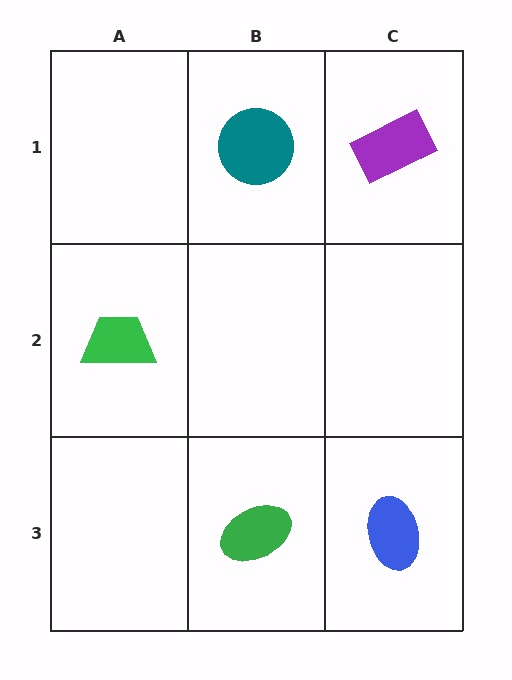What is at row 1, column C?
A purple rectangle.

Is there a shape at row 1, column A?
No, that cell is empty.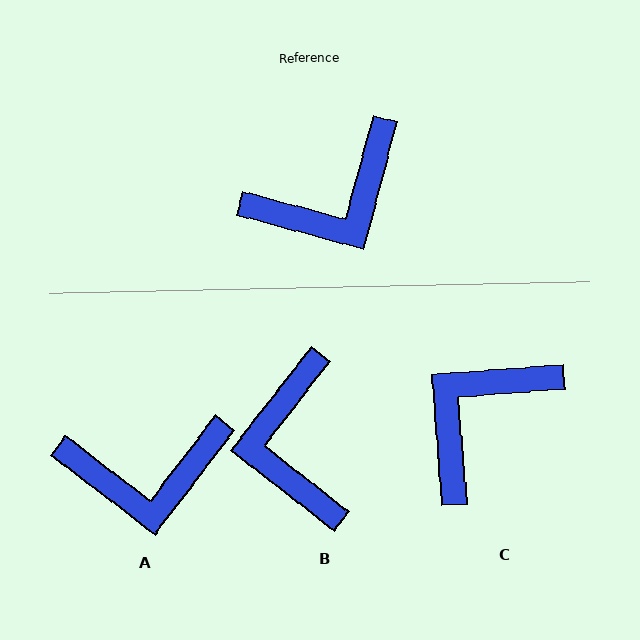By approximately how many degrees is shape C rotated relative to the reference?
Approximately 161 degrees clockwise.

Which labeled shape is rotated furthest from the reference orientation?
C, about 161 degrees away.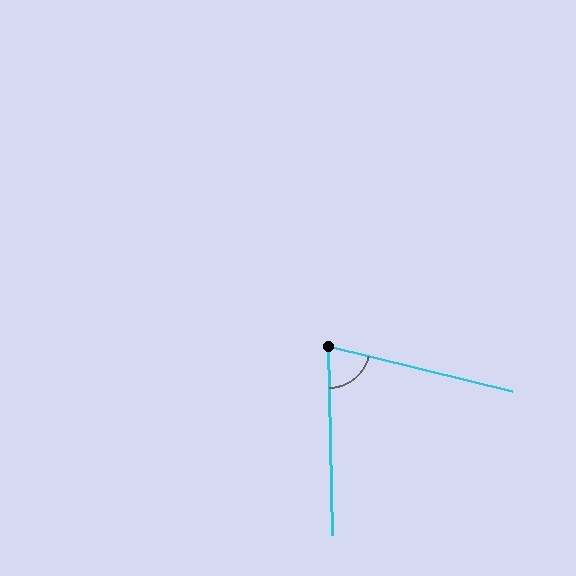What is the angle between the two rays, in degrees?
Approximately 75 degrees.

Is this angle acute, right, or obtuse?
It is acute.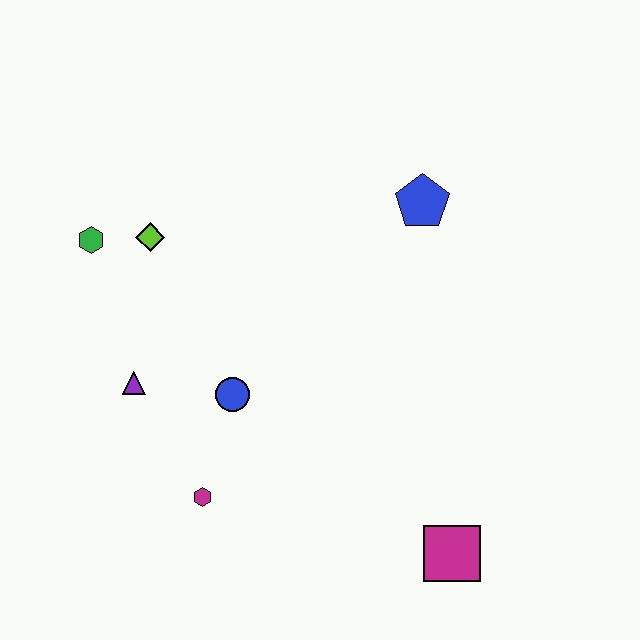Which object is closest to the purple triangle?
The blue circle is closest to the purple triangle.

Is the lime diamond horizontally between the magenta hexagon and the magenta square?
No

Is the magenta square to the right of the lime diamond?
Yes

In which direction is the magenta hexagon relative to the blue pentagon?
The magenta hexagon is below the blue pentagon.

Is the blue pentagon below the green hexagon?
No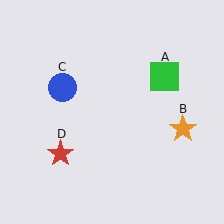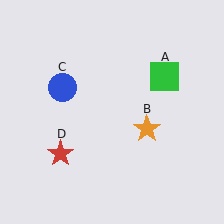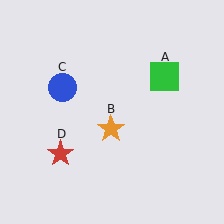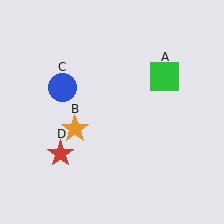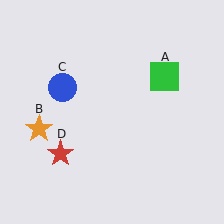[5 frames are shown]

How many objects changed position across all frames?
1 object changed position: orange star (object B).